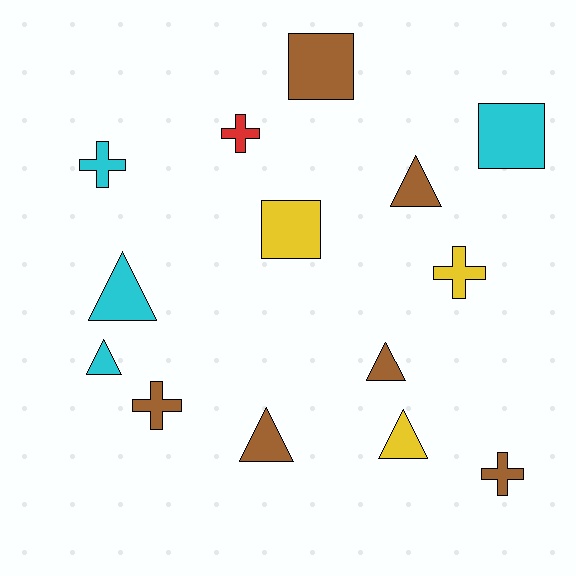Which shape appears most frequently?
Triangle, with 6 objects.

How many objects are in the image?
There are 14 objects.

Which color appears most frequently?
Brown, with 6 objects.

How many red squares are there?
There are no red squares.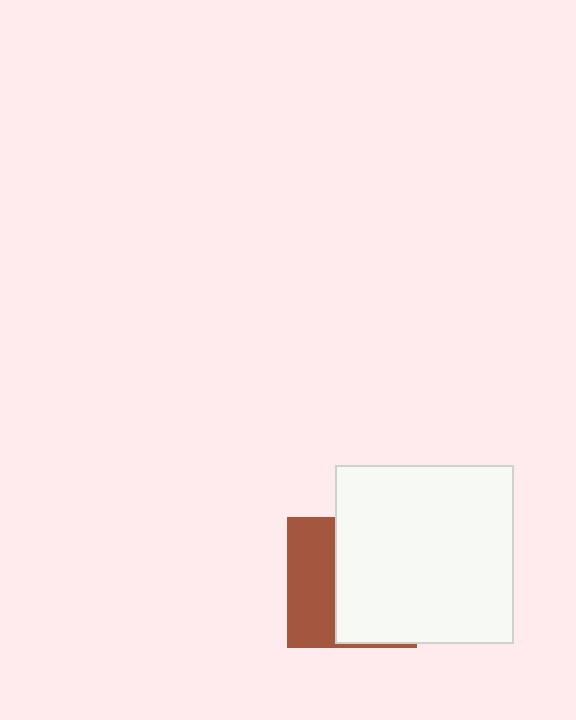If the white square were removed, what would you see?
You would see the complete brown square.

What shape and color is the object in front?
The object in front is a white square.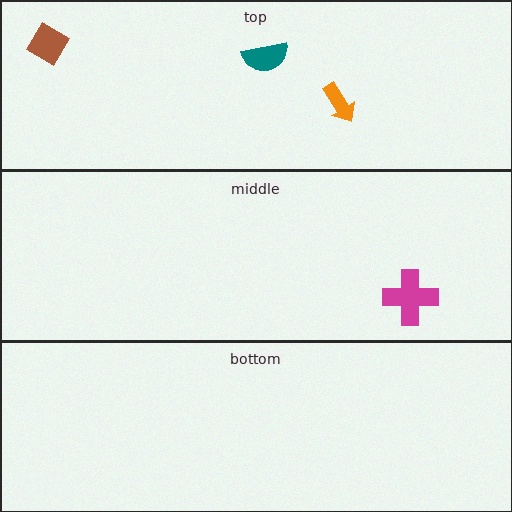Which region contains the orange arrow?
The top region.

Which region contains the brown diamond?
The top region.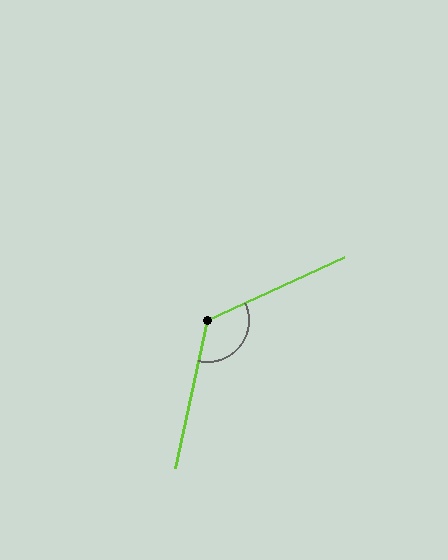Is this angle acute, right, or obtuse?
It is obtuse.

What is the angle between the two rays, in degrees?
Approximately 127 degrees.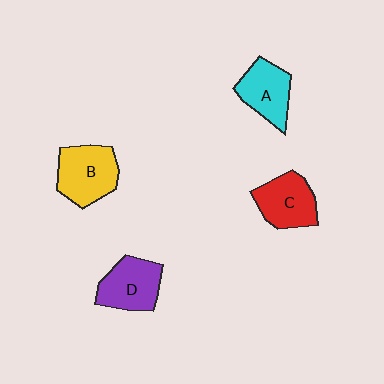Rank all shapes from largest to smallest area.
From largest to smallest: B (yellow), D (purple), C (red), A (cyan).